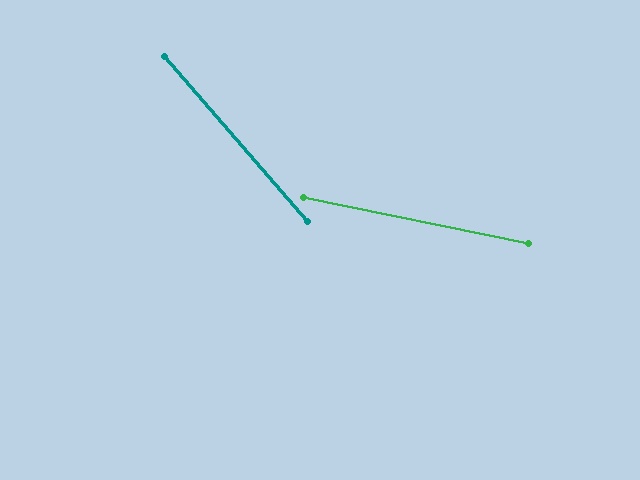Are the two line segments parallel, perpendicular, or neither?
Neither parallel nor perpendicular — they differ by about 37°.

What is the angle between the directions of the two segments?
Approximately 37 degrees.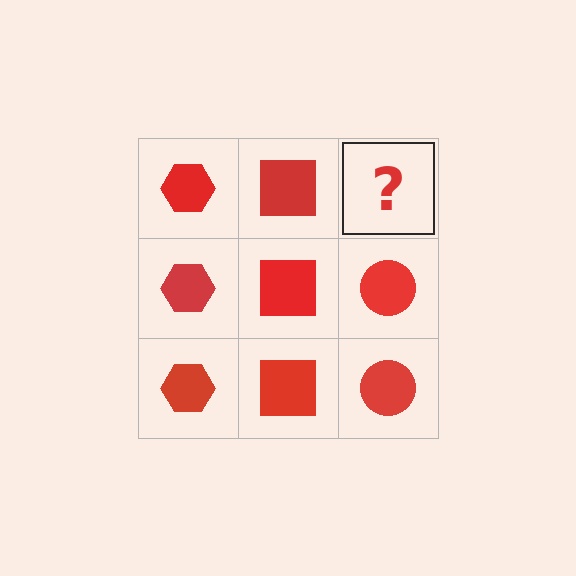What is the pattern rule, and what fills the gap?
The rule is that each column has a consistent shape. The gap should be filled with a red circle.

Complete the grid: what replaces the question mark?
The question mark should be replaced with a red circle.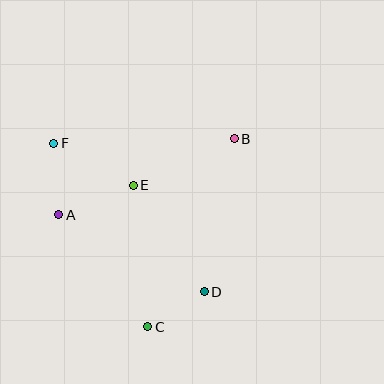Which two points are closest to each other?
Points C and D are closest to each other.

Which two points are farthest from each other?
Points D and F are farthest from each other.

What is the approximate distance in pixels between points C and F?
The distance between C and F is approximately 206 pixels.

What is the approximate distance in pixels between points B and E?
The distance between B and E is approximately 111 pixels.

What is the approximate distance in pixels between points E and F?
The distance between E and F is approximately 90 pixels.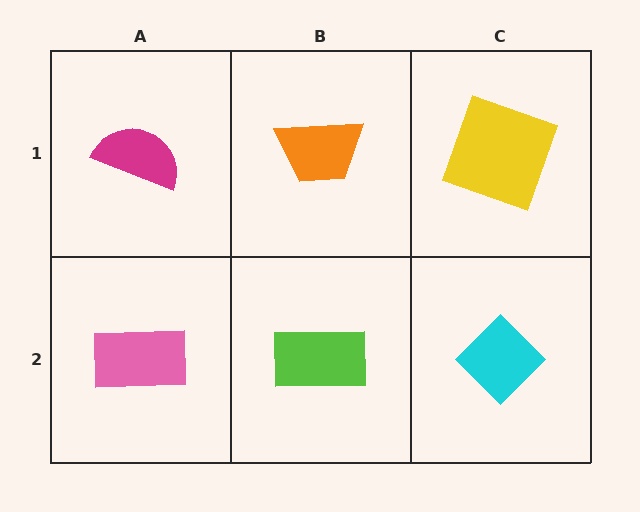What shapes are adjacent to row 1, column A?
A pink rectangle (row 2, column A), an orange trapezoid (row 1, column B).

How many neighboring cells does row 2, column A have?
2.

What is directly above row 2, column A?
A magenta semicircle.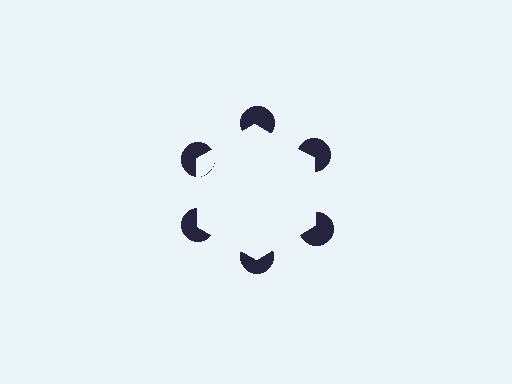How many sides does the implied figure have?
6 sides.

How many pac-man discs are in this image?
There are 6 — one at each vertex of the illusory hexagon.